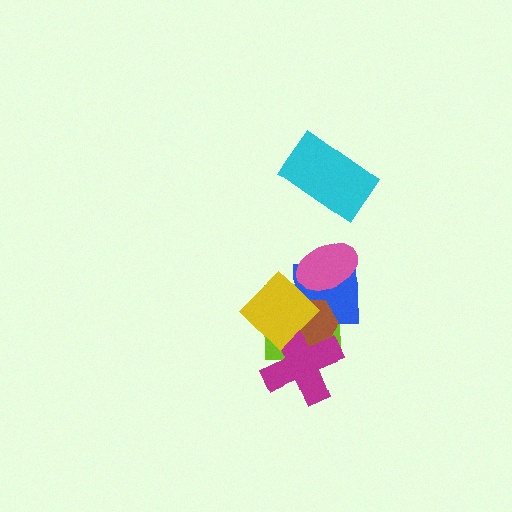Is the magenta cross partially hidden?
Yes, it is partially covered by another shape.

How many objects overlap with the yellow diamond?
5 objects overlap with the yellow diamond.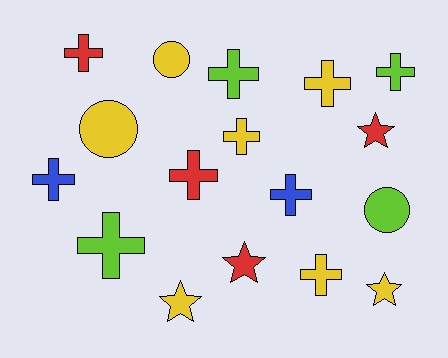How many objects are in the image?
There are 17 objects.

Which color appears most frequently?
Yellow, with 7 objects.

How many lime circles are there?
There is 1 lime circle.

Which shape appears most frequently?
Cross, with 10 objects.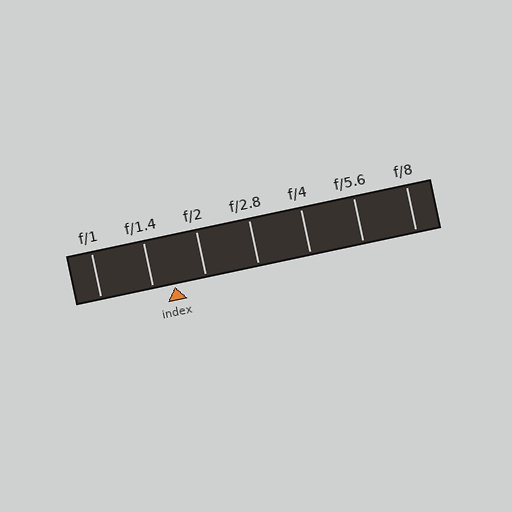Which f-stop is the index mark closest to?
The index mark is closest to f/1.4.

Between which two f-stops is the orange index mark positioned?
The index mark is between f/1.4 and f/2.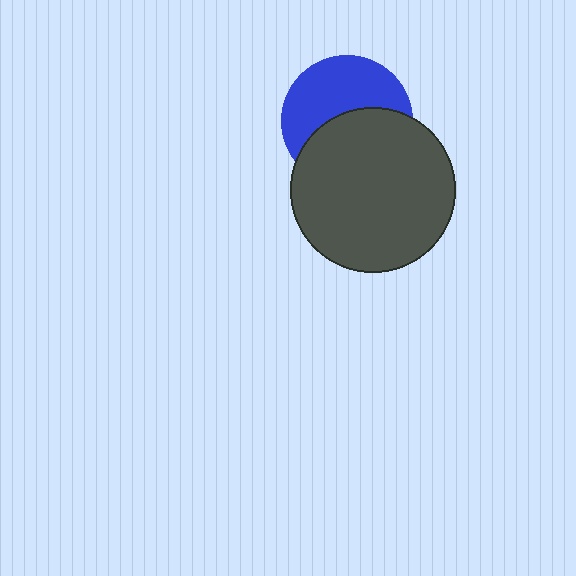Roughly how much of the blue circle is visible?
About half of it is visible (roughly 50%).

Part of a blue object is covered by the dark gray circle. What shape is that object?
It is a circle.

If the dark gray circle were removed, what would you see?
You would see the complete blue circle.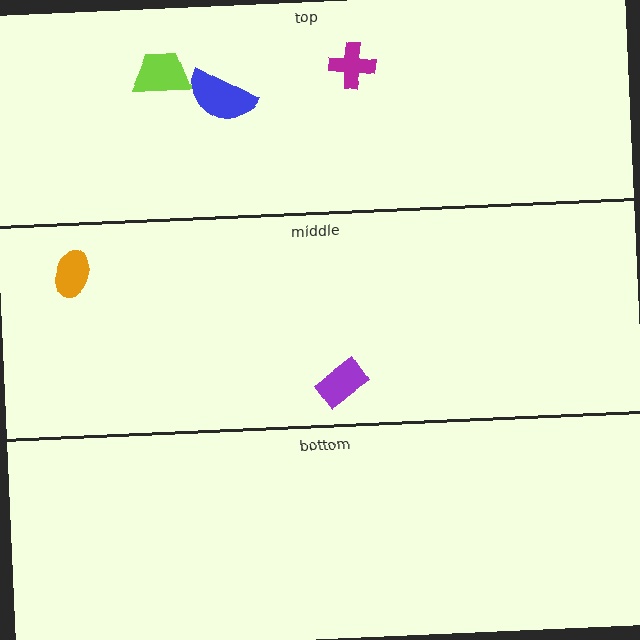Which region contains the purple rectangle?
The middle region.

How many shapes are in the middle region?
2.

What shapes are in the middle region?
The orange ellipse, the purple rectangle.